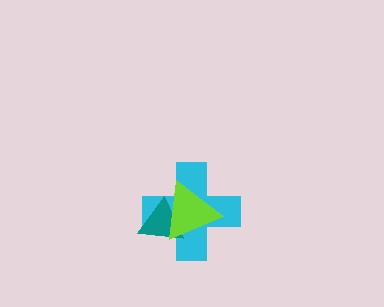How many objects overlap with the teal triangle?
2 objects overlap with the teal triangle.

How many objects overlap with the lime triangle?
2 objects overlap with the lime triangle.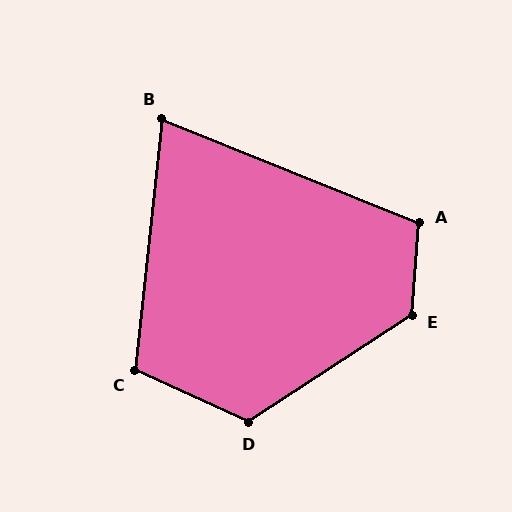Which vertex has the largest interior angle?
E, at approximately 128 degrees.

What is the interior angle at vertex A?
Approximately 107 degrees (obtuse).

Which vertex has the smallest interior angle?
B, at approximately 74 degrees.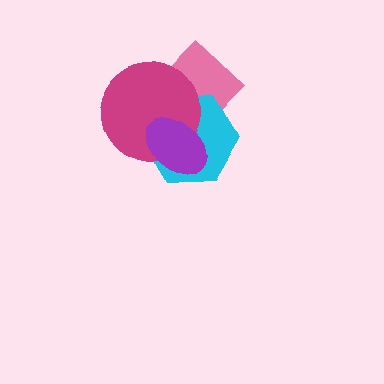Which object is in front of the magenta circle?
The purple ellipse is in front of the magenta circle.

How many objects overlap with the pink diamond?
3 objects overlap with the pink diamond.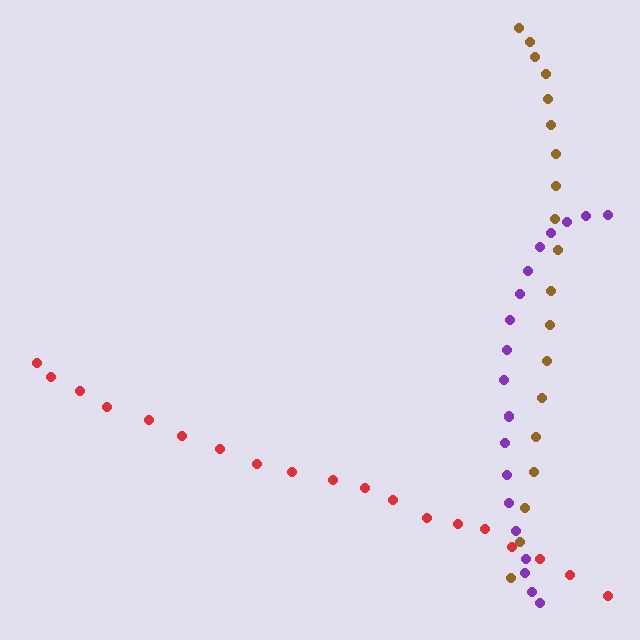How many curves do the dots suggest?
There are 3 distinct paths.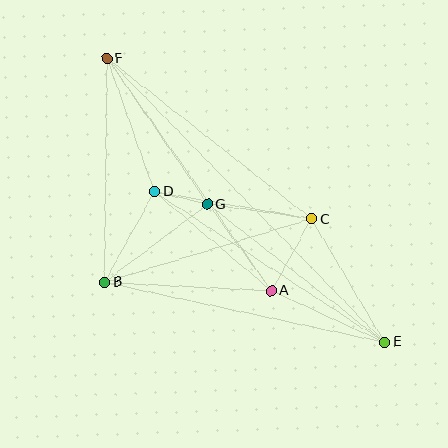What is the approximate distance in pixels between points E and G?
The distance between E and G is approximately 224 pixels.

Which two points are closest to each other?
Points D and G are closest to each other.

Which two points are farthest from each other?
Points E and F are farthest from each other.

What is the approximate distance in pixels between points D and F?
The distance between D and F is approximately 141 pixels.